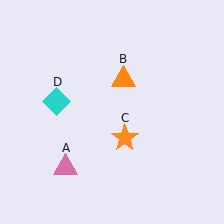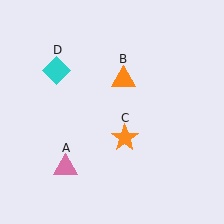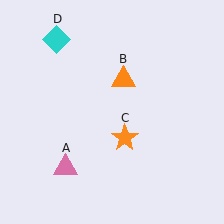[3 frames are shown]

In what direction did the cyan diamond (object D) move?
The cyan diamond (object D) moved up.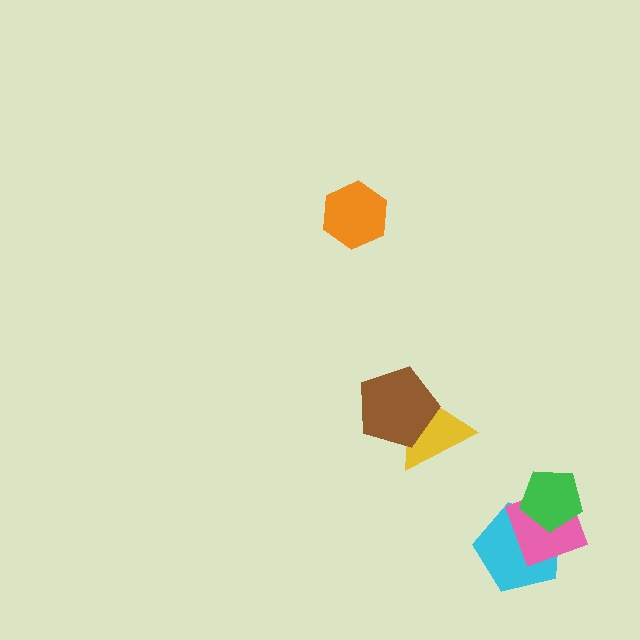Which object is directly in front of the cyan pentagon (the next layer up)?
The pink diamond is directly in front of the cyan pentagon.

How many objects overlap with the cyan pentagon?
2 objects overlap with the cyan pentagon.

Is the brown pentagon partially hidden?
No, no other shape covers it.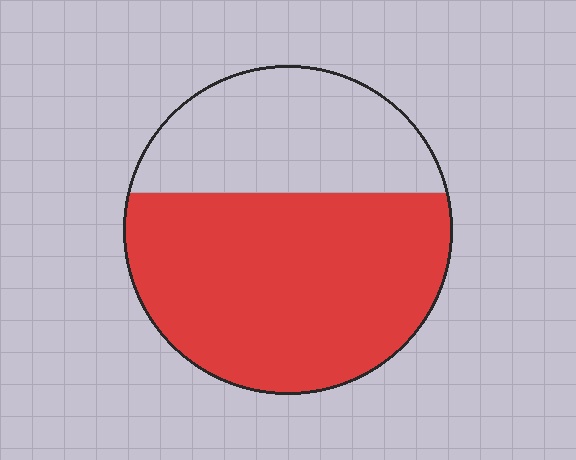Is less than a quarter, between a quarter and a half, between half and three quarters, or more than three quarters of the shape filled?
Between half and three quarters.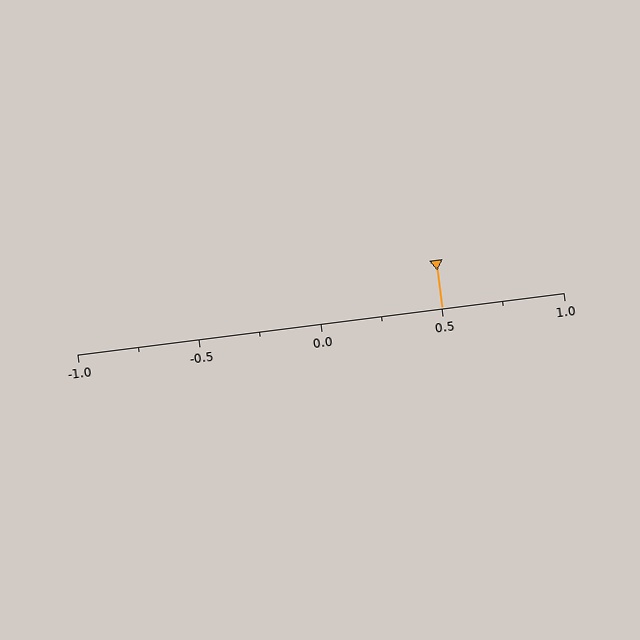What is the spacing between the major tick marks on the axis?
The major ticks are spaced 0.5 apart.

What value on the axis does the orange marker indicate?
The marker indicates approximately 0.5.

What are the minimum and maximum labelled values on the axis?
The axis runs from -1.0 to 1.0.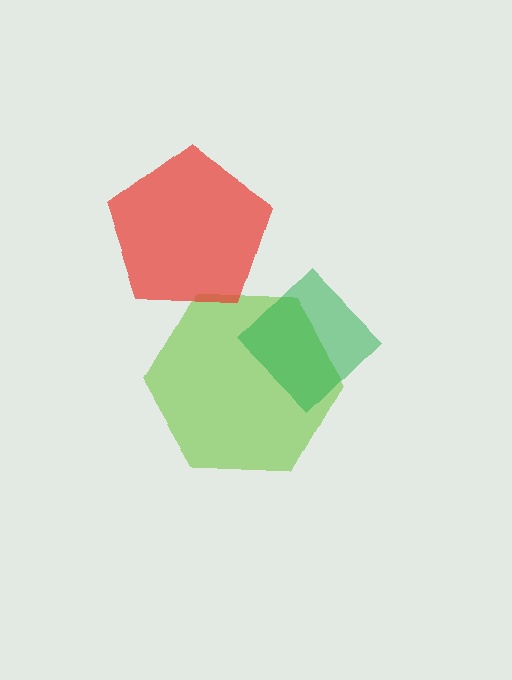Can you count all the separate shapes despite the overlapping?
Yes, there are 3 separate shapes.